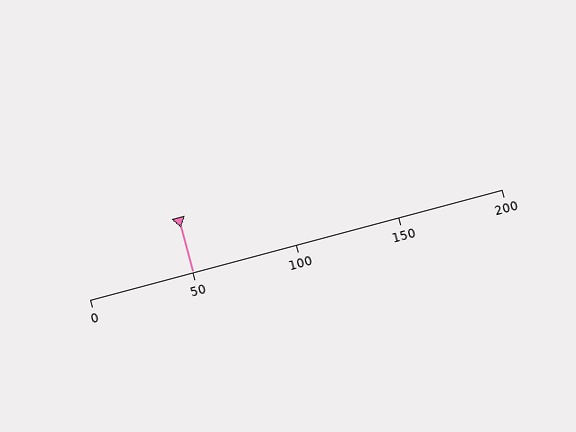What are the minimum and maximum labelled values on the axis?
The axis runs from 0 to 200.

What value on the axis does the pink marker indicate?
The marker indicates approximately 50.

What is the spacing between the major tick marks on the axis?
The major ticks are spaced 50 apart.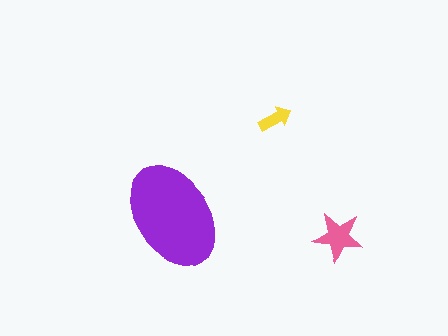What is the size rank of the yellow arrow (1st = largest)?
3rd.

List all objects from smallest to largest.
The yellow arrow, the pink star, the purple ellipse.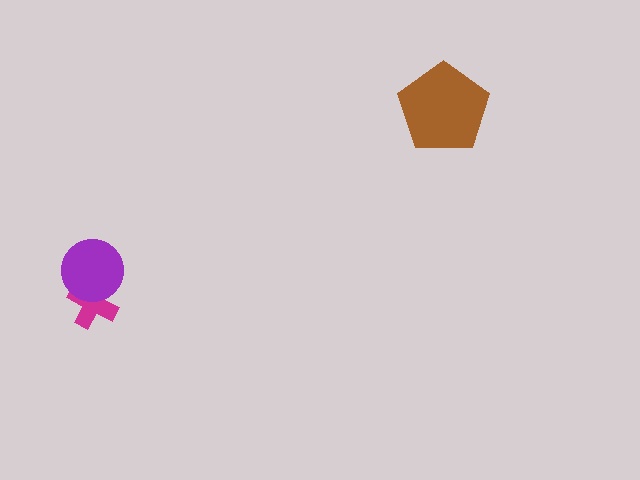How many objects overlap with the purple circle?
1 object overlaps with the purple circle.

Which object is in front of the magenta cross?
The purple circle is in front of the magenta cross.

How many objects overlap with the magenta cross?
1 object overlaps with the magenta cross.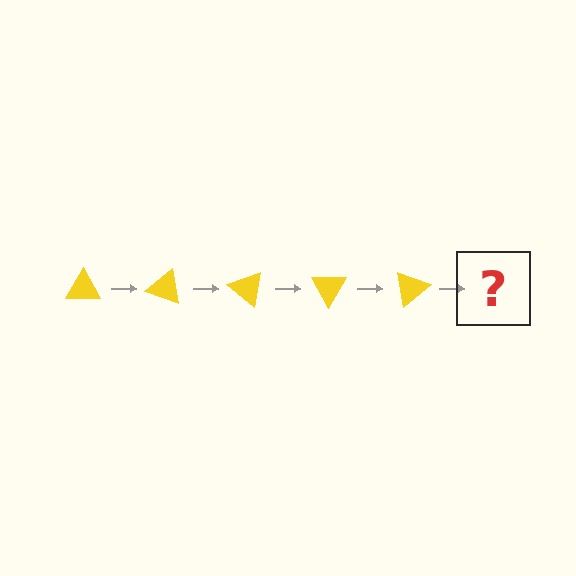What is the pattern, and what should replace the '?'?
The pattern is that the triangle rotates 20 degrees each step. The '?' should be a yellow triangle rotated 100 degrees.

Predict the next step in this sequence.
The next step is a yellow triangle rotated 100 degrees.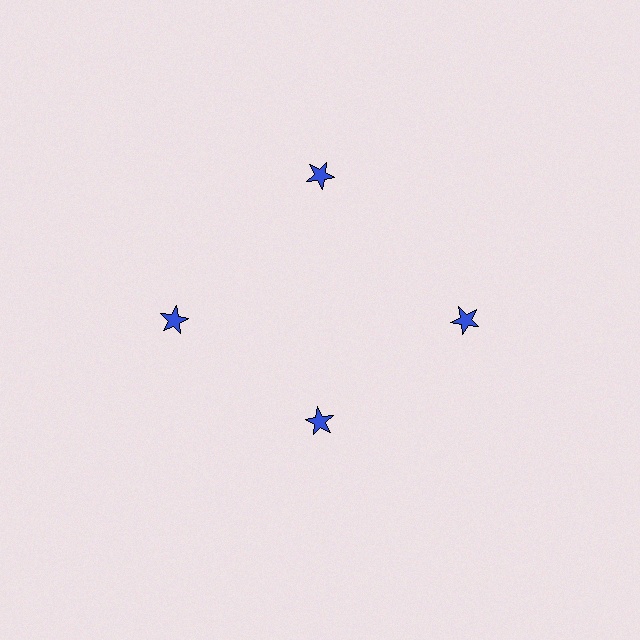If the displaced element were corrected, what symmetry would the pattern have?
It would have 4-fold rotational symmetry — the pattern would map onto itself every 90 degrees.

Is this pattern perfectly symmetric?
No. The 4 blue stars are arranged in a ring, but one element near the 6 o'clock position is pulled inward toward the center, breaking the 4-fold rotational symmetry.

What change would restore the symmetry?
The symmetry would be restored by moving it outward, back onto the ring so that all 4 stars sit at equal angles and equal distance from the center.